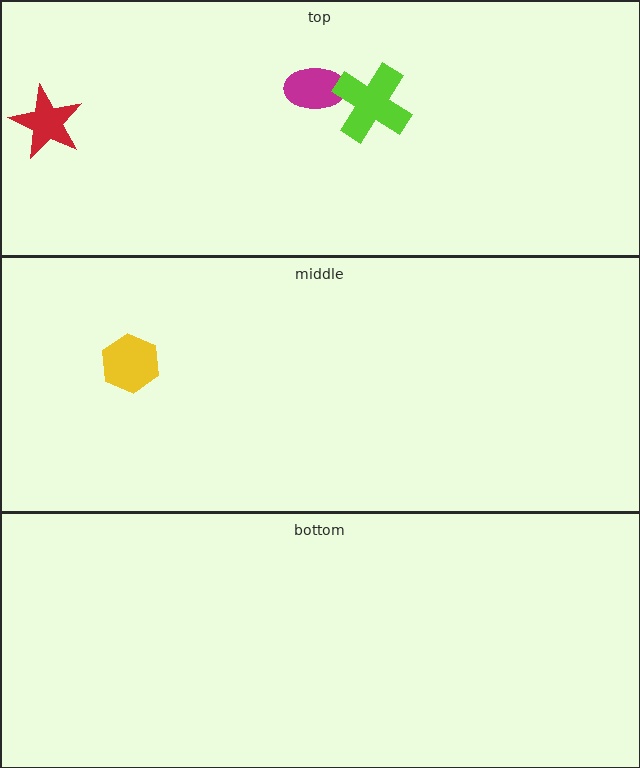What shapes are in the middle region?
The yellow hexagon.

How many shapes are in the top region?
3.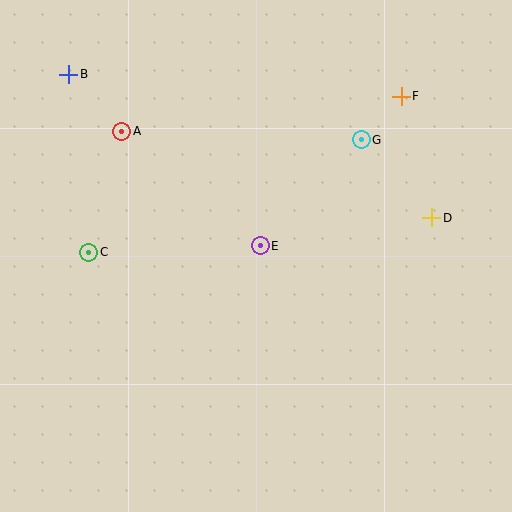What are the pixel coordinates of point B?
Point B is at (69, 74).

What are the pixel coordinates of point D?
Point D is at (432, 218).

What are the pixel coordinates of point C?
Point C is at (89, 252).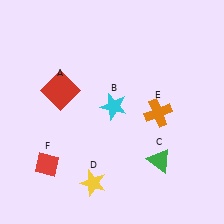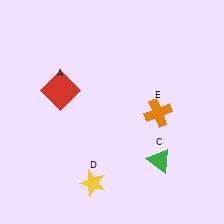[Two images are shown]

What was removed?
The red diamond (F), the cyan star (B) were removed in Image 2.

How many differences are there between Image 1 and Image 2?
There are 2 differences between the two images.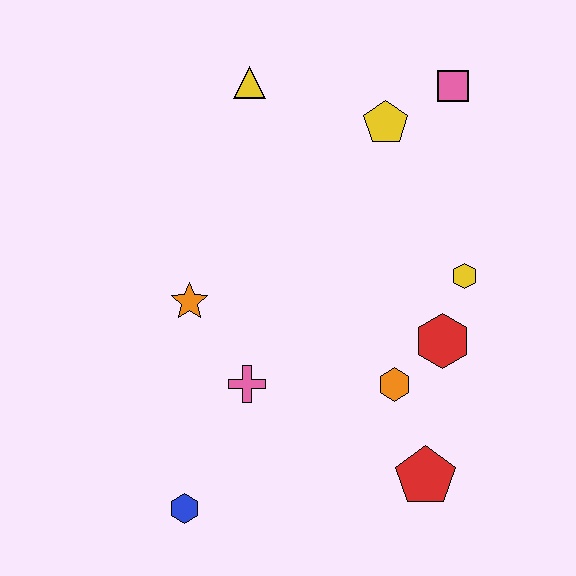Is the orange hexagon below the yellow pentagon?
Yes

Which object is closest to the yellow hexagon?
The red hexagon is closest to the yellow hexagon.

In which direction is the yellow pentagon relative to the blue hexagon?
The yellow pentagon is above the blue hexagon.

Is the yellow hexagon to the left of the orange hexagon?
No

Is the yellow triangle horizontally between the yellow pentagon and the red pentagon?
No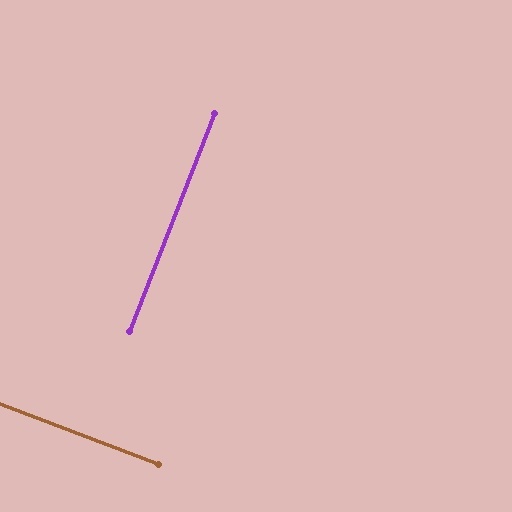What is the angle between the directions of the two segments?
Approximately 89 degrees.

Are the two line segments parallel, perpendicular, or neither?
Perpendicular — they meet at approximately 89°.